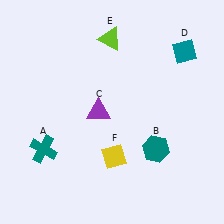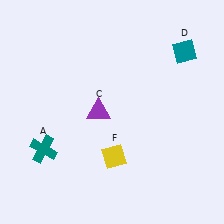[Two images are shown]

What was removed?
The teal hexagon (B), the lime triangle (E) were removed in Image 2.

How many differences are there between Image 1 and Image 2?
There are 2 differences between the two images.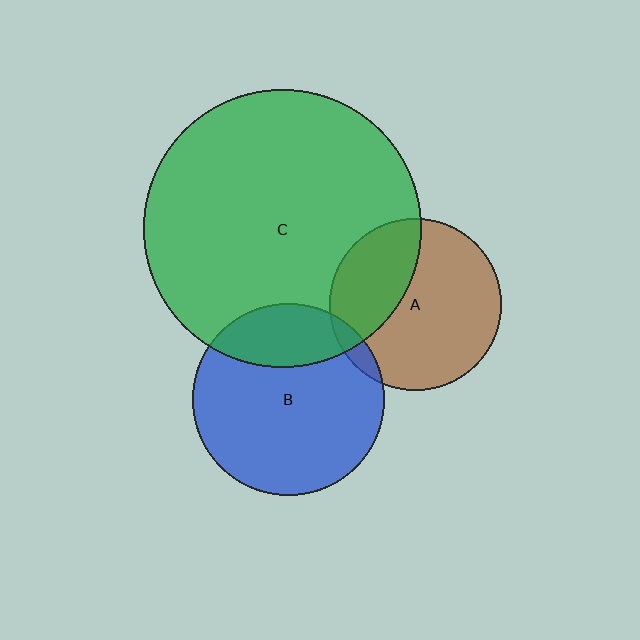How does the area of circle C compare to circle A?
Approximately 2.6 times.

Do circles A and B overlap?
Yes.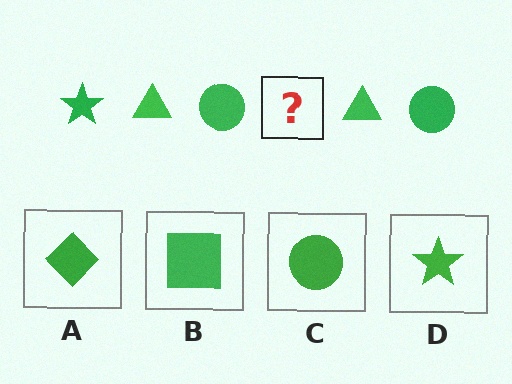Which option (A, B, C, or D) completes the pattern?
D.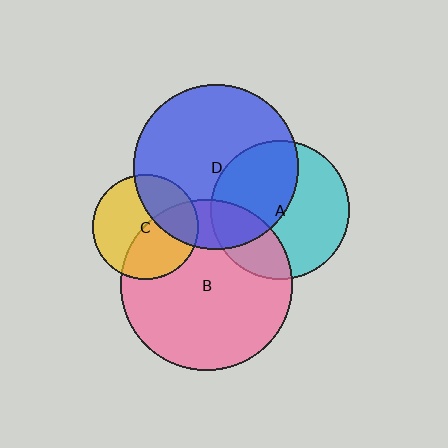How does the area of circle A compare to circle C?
Approximately 1.7 times.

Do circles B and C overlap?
Yes.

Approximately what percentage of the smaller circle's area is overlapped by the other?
Approximately 45%.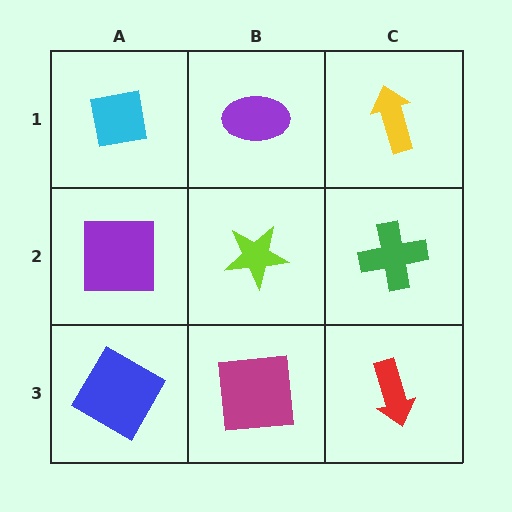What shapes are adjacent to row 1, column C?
A green cross (row 2, column C), a purple ellipse (row 1, column B).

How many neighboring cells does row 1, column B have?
3.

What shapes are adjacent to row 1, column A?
A purple square (row 2, column A), a purple ellipse (row 1, column B).